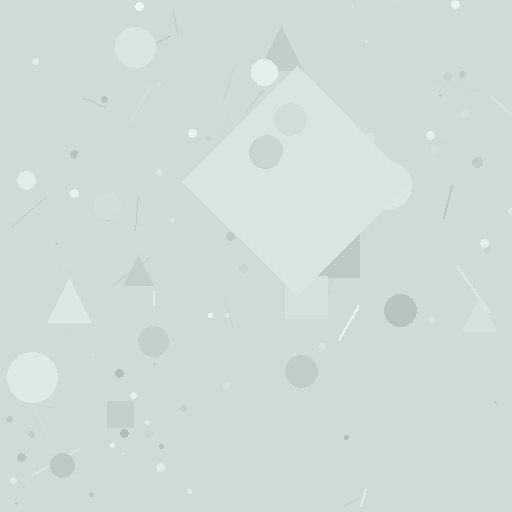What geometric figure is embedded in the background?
A diamond is embedded in the background.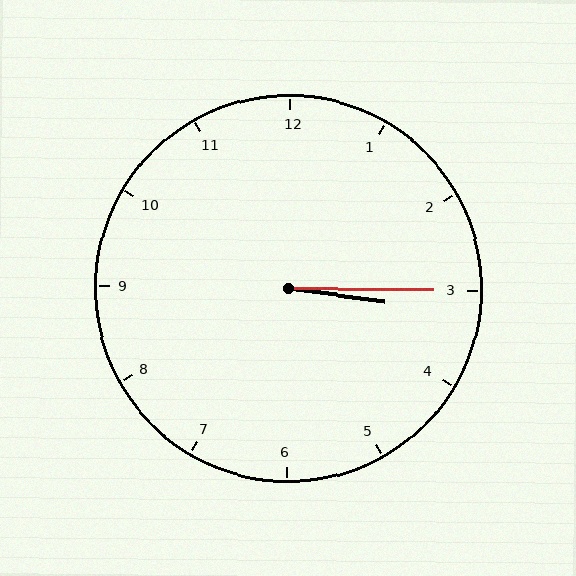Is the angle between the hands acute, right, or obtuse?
It is acute.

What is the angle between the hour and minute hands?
Approximately 8 degrees.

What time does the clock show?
3:15.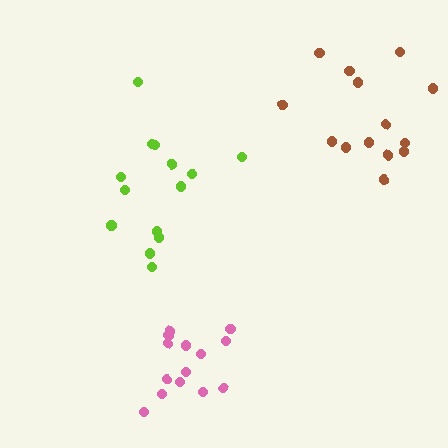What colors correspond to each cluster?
The clusters are colored: lime, brown, pink.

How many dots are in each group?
Group 1: 14 dots, Group 2: 14 dots, Group 3: 14 dots (42 total).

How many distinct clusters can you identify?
There are 3 distinct clusters.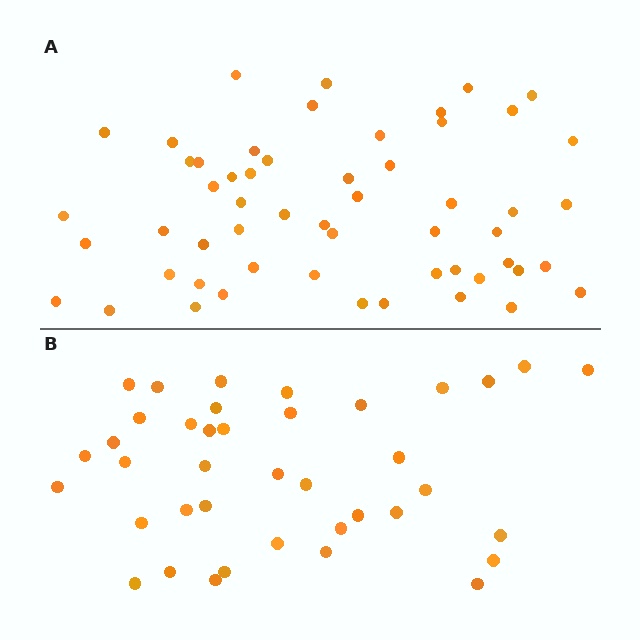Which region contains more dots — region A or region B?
Region A (the top region) has more dots.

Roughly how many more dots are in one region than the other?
Region A has approximately 15 more dots than region B.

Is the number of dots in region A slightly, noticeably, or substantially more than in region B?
Region A has noticeably more, but not dramatically so. The ratio is roughly 1.4 to 1.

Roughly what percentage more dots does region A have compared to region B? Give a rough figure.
About 40% more.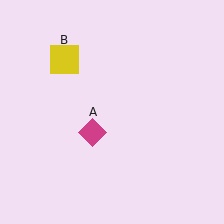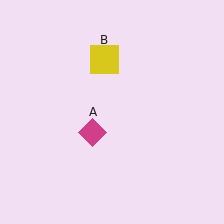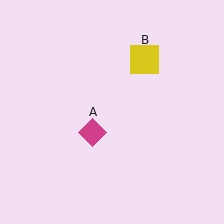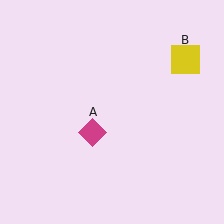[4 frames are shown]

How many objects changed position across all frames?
1 object changed position: yellow square (object B).